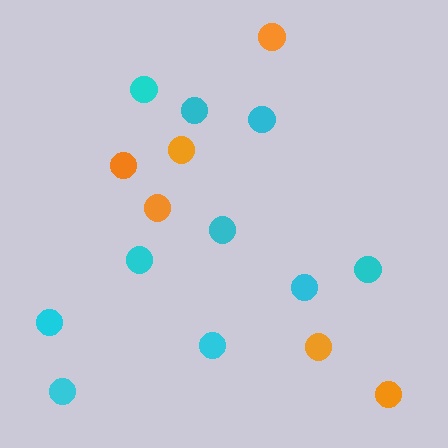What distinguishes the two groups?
There are 2 groups: one group of cyan circles (10) and one group of orange circles (6).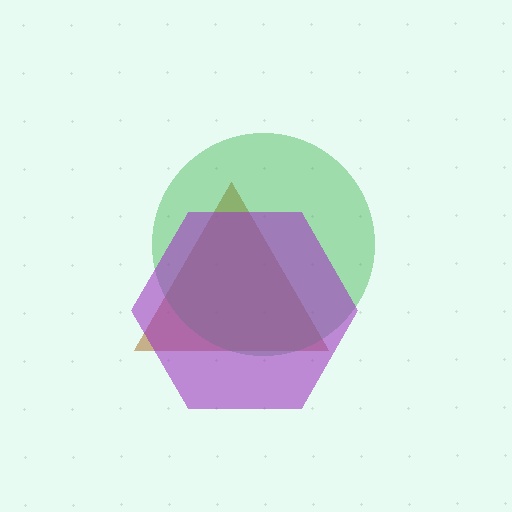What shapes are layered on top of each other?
The layered shapes are: a brown triangle, a green circle, a purple hexagon.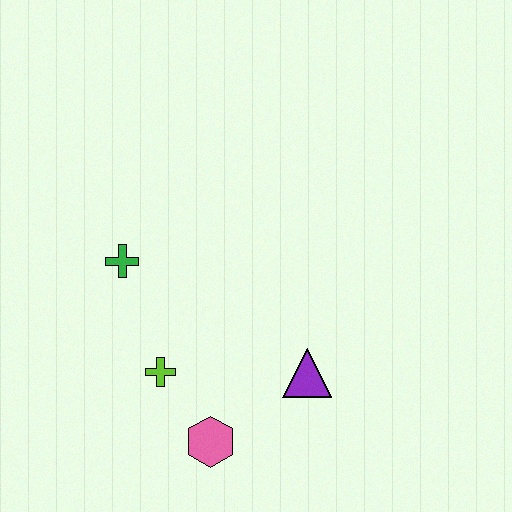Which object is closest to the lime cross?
The pink hexagon is closest to the lime cross.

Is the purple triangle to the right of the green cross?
Yes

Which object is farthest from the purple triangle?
The green cross is farthest from the purple triangle.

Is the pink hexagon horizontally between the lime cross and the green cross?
No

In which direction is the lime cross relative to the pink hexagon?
The lime cross is above the pink hexagon.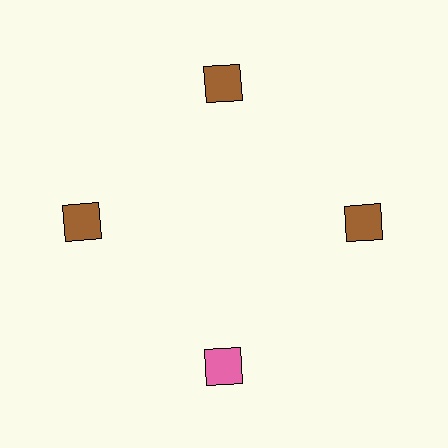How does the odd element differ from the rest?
It has a different color: pink instead of brown.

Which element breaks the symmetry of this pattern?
The pink square at roughly the 6 o'clock position breaks the symmetry. All other shapes are brown squares.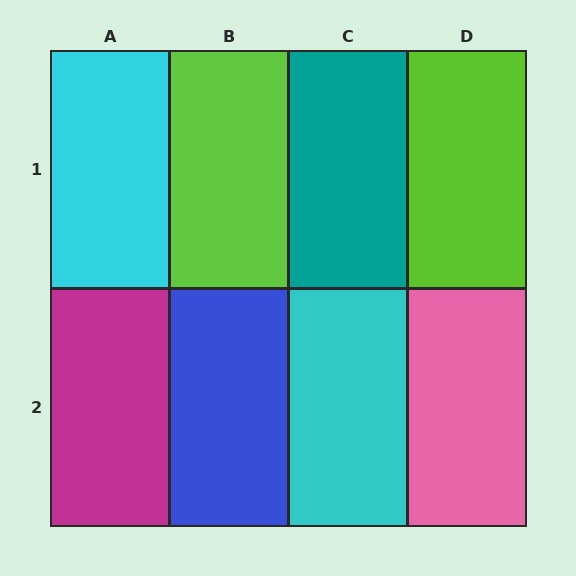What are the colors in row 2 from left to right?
Magenta, blue, cyan, pink.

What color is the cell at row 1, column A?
Cyan.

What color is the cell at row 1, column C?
Teal.